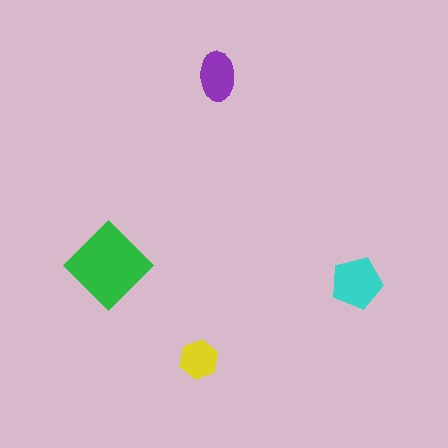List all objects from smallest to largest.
The yellow hexagon, the purple ellipse, the cyan pentagon, the green diamond.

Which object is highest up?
The purple ellipse is topmost.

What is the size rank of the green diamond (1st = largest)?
1st.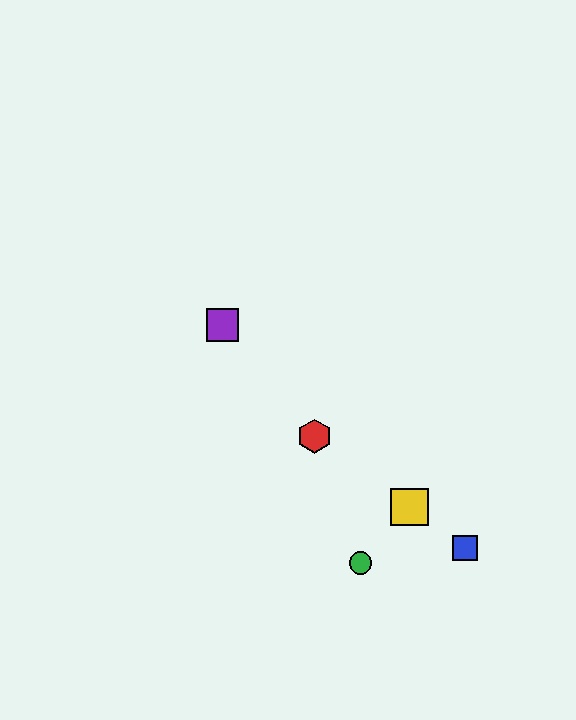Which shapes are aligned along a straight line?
The red hexagon, the blue square, the yellow square are aligned along a straight line.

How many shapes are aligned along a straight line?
3 shapes (the red hexagon, the blue square, the yellow square) are aligned along a straight line.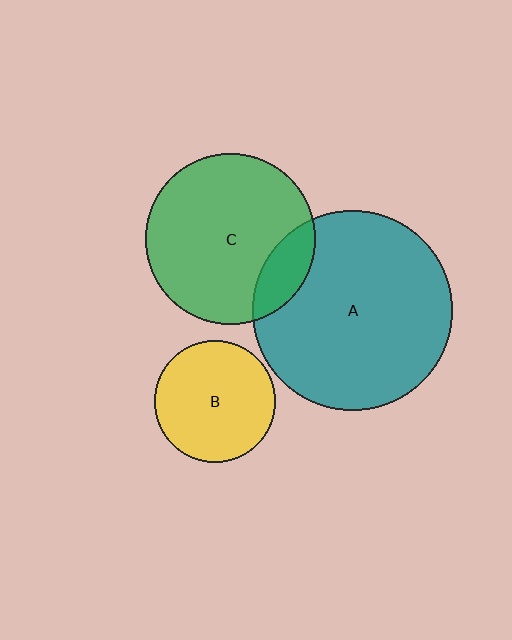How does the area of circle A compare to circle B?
Approximately 2.7 times.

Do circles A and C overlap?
Yes.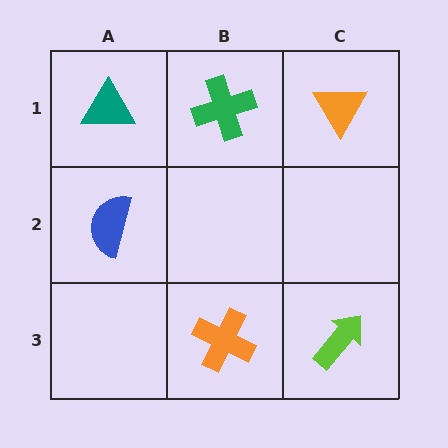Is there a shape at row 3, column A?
No, that cell is empty.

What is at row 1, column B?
A green cross.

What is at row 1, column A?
A teal triangle.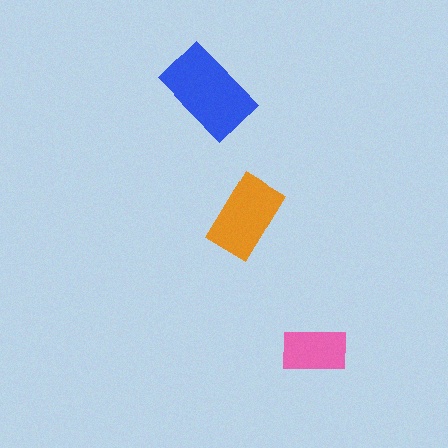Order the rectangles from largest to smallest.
the blue one, the orange one, the pink one.